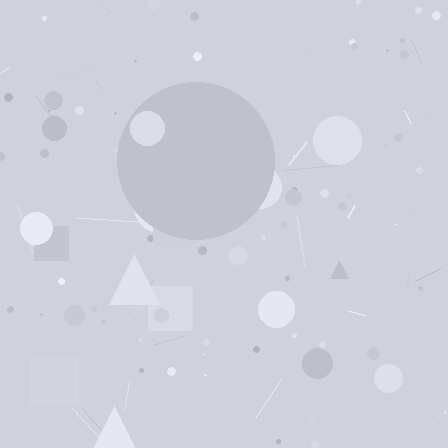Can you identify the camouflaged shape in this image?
The camouflaged shape is a circle.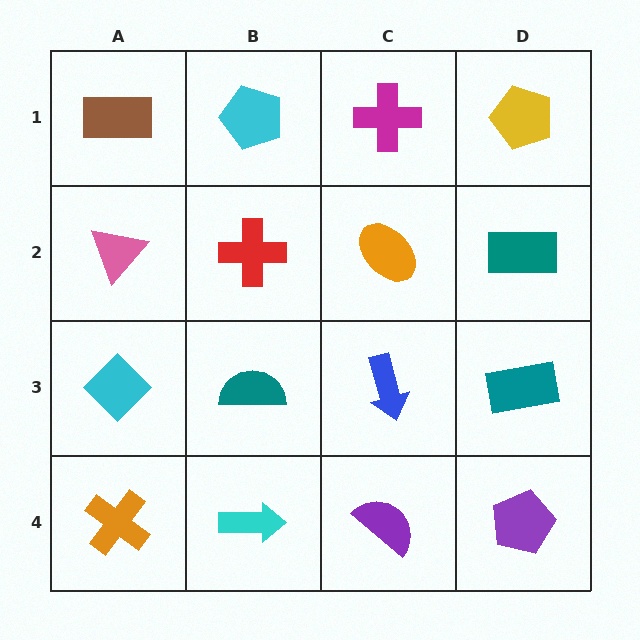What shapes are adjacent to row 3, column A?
A pink triangle (row 2, column A), an orange cross (row 4, column A), a teal semicircle (row 3, column B).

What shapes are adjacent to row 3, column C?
An orange ellipse (row 2, column C), a purple semicircle (row 4, column C), a teal semicircle (row 3, column B), a teal rectangle (row 3, column D).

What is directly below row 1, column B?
A red cross.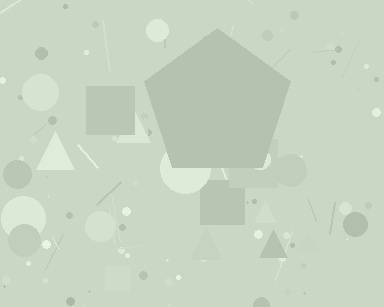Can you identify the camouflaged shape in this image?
The camouflaged shape is a pentagon.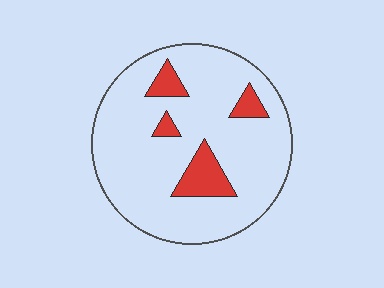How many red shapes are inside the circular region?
4.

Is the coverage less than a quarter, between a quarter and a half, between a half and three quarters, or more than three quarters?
Less than a quarter.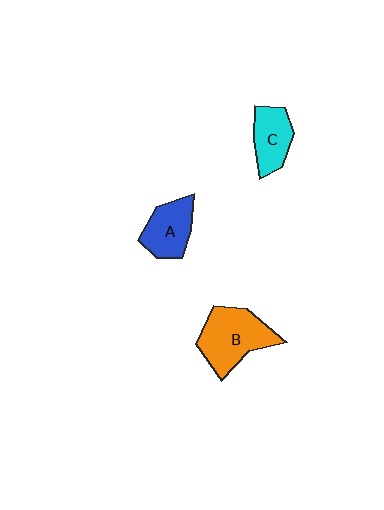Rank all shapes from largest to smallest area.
From largest to smallest: B (orange), A (blue), C (cyan).